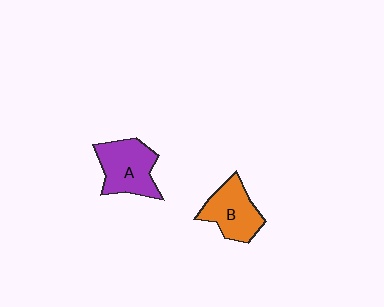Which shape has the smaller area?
Shape B (orange).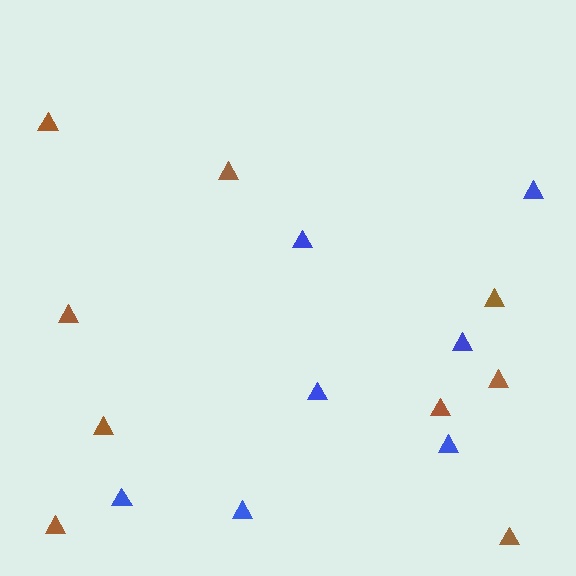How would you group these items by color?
There are 2 groups: one group of blue triangles (7) and one group of brown triangles (9).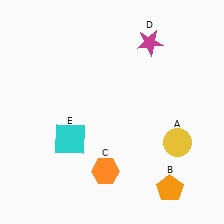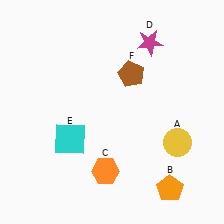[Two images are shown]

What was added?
A brown pentagon (F) was added in Image 2.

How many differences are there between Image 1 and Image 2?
There is 1 difference between the two images.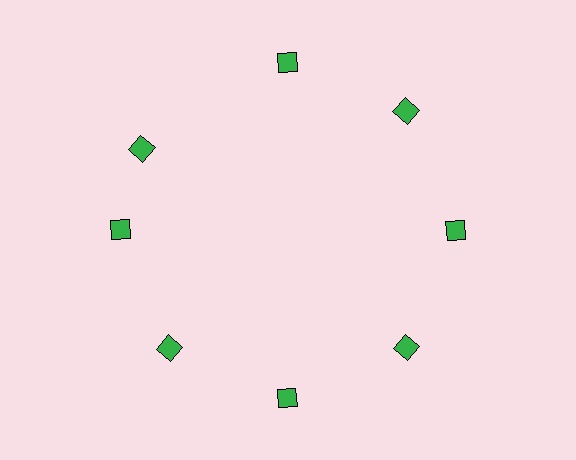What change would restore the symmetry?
The symmetry would be restored by rotating it back into even spacing with its neighbors so that all 8 diamonds sit at equal angles and equal distance from the center.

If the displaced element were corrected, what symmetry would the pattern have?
It would have 8-fold rotational symmetry — the pattern would map onto itself every 45 degrees.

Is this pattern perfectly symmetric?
No. The 8 green diamonds are arranged in a ring, but one element near the 10 o'clock position is rotated out of alignment along the ring, breaking the 8-fold rotational symmetry.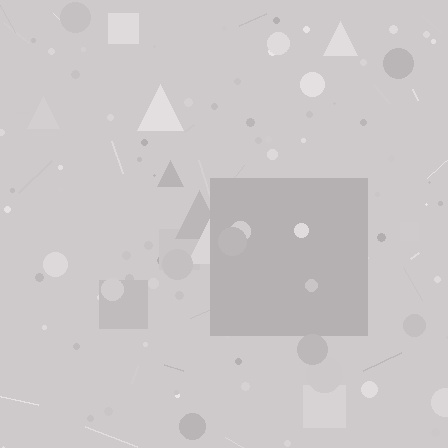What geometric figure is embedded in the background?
A square is embedded in the background.